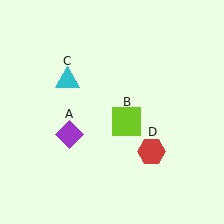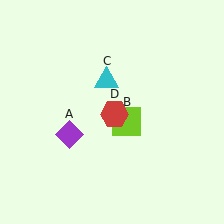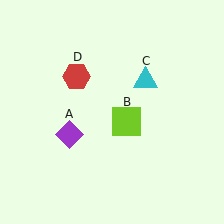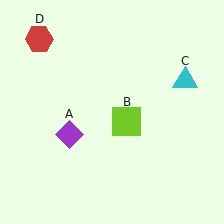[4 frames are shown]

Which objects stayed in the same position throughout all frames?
Purple diamond (object A) and lime square (object B) remained stationary.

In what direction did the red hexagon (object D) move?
The red hexagon (object D) moved up and to the left.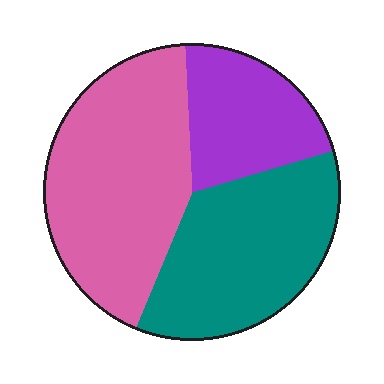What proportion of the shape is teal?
Teal covers about 35% of the shape.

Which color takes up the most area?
Pink, at roughly 45%.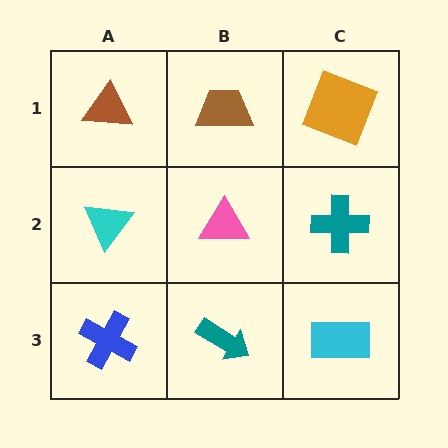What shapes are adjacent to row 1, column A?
A cyan triangle (row 2, column A), a brown trapezoid (row 1, column B).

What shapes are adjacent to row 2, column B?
A brown trapezoid (row 1, column B), a teal arrow (row 3, column B), a cyan triangle (row 2, column A), a teal cross (row 2, column C).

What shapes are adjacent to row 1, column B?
A pink triangle (row 2, column B), a brown triangle (row 1, column A), an orange square (row 1, column C).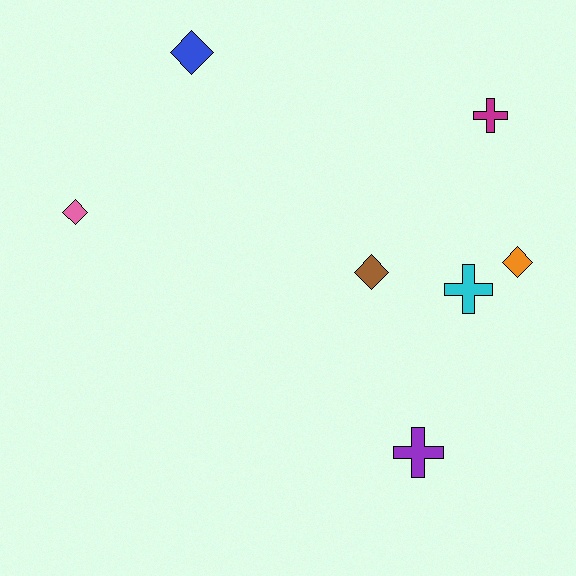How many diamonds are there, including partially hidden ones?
There are 4 diamonds.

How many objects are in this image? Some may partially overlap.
There are 7 objects.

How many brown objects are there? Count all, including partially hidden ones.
There is 1 brown object.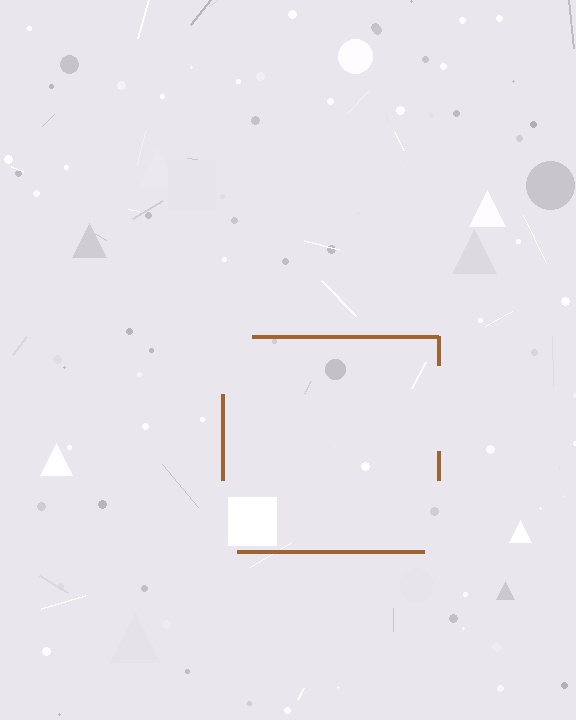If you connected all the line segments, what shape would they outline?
They would outline a square.